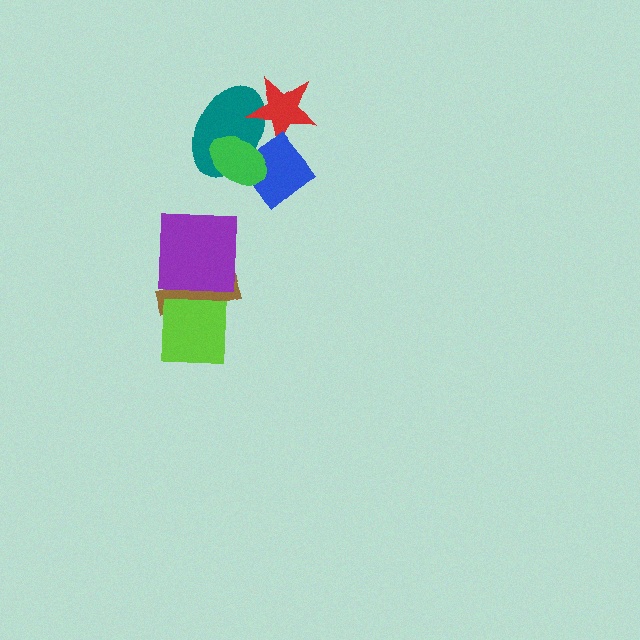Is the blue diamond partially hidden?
Yes, it is partially covered by another shape.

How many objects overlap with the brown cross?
2 objects overlap with the brown cross.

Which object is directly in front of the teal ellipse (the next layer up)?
The red star is directly in front of the teal ellipse.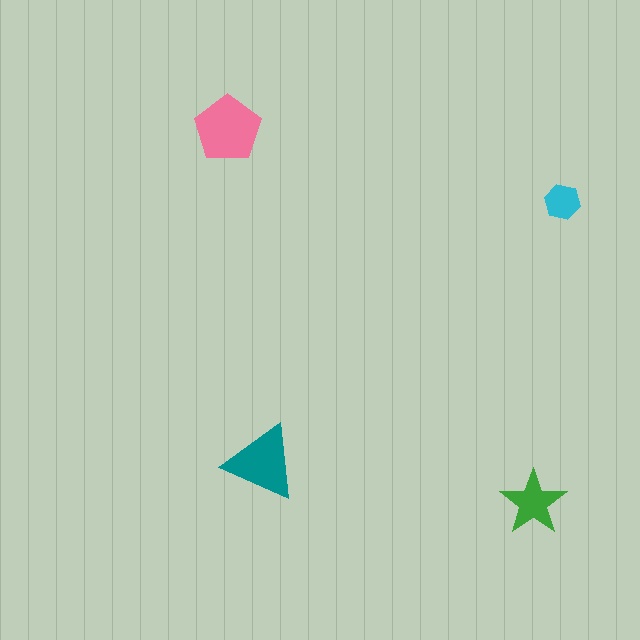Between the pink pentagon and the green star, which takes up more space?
The pink pentagon.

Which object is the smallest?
The cyan hexagon.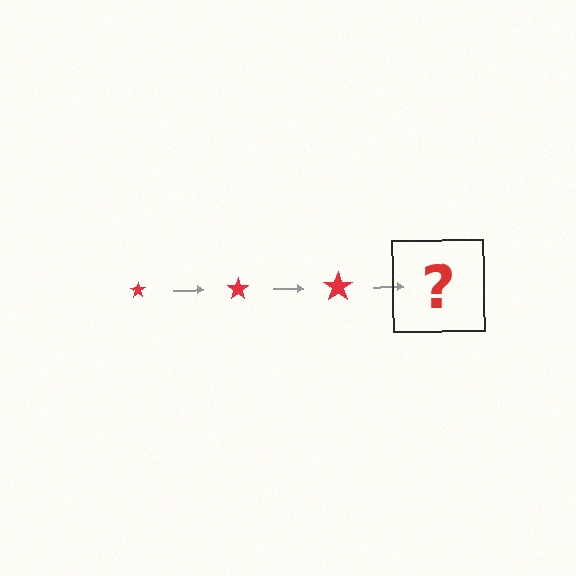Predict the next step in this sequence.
The next step is a red star, larger than the previous one.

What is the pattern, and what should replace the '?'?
The pattern is that the star gets progressively larger each step. The '?' should be a red star, larger than the previous one.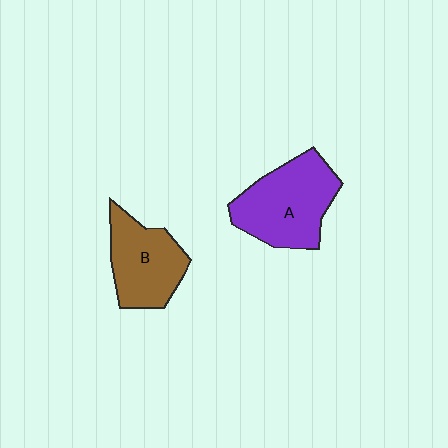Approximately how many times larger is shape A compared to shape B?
Approximately 1.3 times.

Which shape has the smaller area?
Shape B (brown).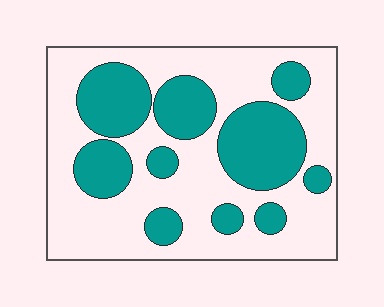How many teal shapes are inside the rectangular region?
10.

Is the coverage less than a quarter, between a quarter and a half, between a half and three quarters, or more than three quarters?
Between a quarter and a half.